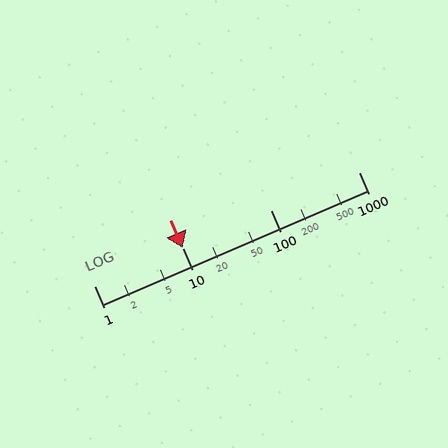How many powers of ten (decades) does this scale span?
The scale spans 3 decades, from 1 to 1000.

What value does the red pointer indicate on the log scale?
The pointer indicates approximately 10.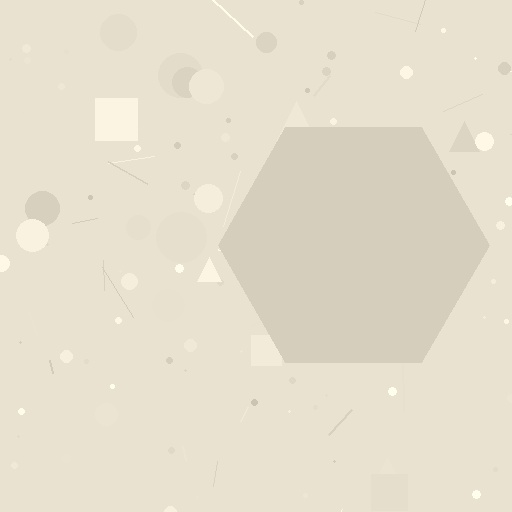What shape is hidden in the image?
A hexagon is hidden in the image.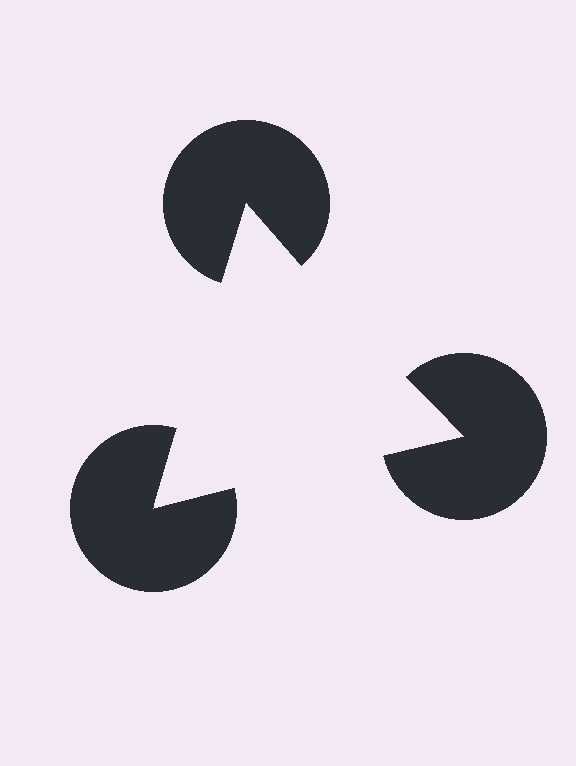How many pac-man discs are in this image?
There are 3 — one at each vertex of the illusory triangle.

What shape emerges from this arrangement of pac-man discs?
An illusory triangle — its edges are inferred from the aligned wedge cuts in the pac-man discs, not physically drawn.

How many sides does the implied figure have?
3 sides.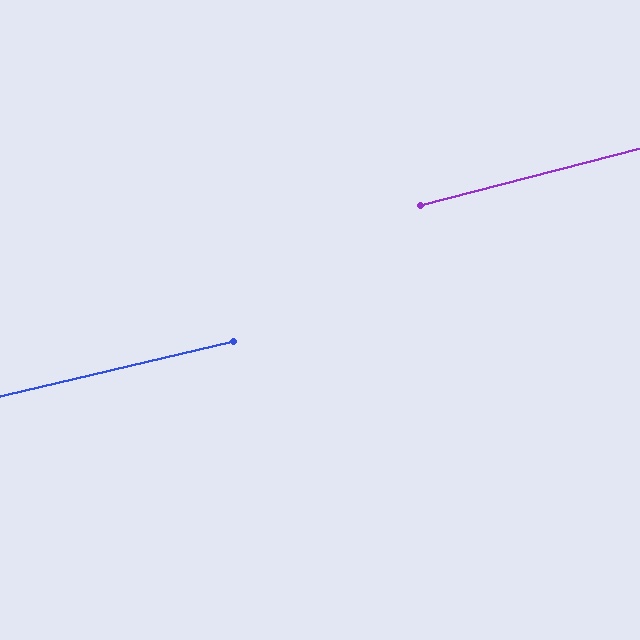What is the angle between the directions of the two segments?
Approximately 1 degree.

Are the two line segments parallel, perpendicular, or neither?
Parallel — their directions differ by only 1.5°.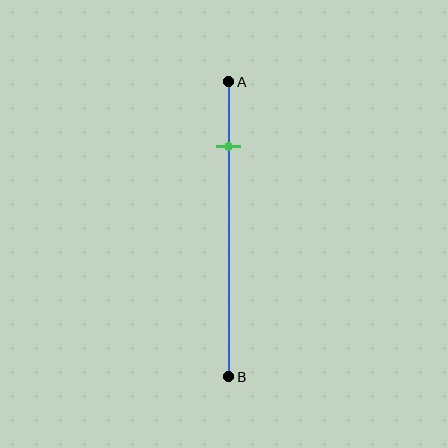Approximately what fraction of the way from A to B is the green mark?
The green mark is approximately 20% of the way from A to B.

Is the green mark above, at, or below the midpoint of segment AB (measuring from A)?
The green mark is above the midpoint of segment AB.